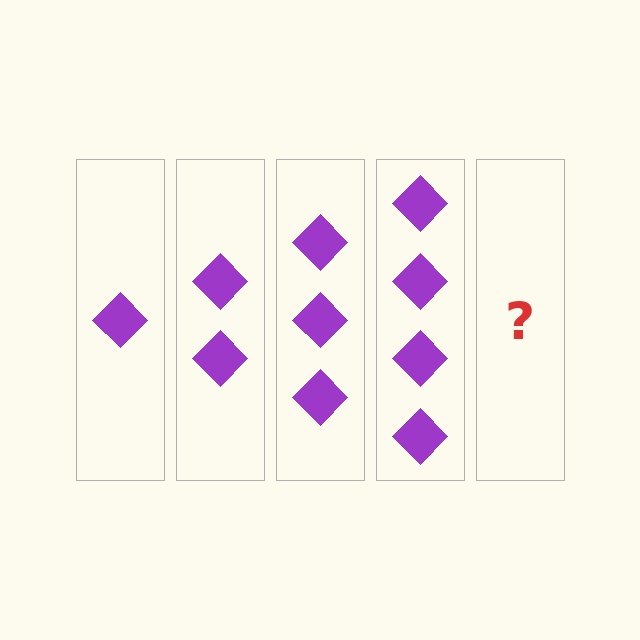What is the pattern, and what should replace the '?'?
The pattern is that each step adds one more diamond. The '?' should be 5 diamonds.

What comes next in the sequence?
The next element should be 5 diamonds.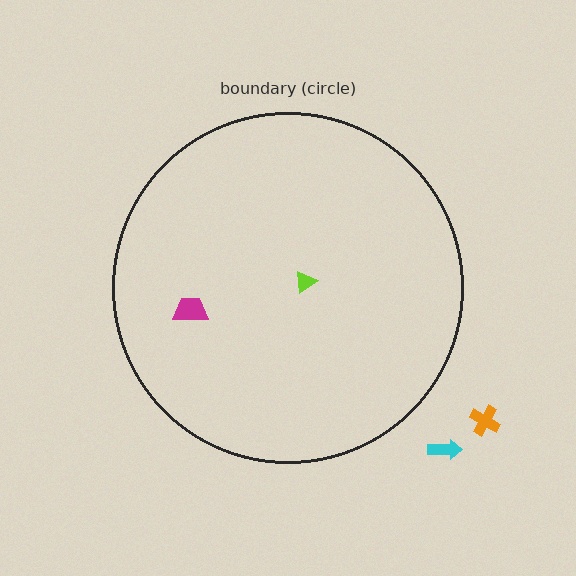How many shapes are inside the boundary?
2 inside, 2 outside.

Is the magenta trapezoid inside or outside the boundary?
Inside.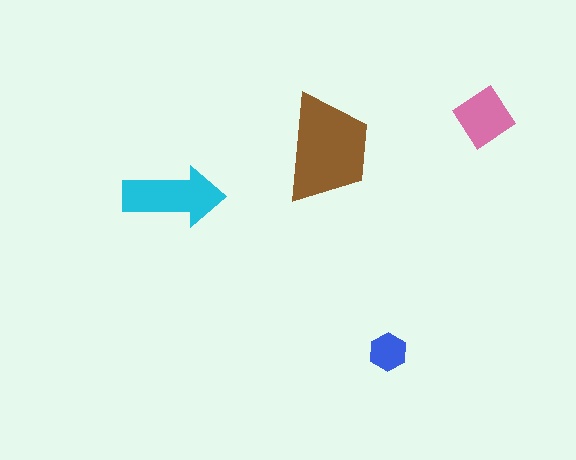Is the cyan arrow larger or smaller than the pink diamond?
Larger.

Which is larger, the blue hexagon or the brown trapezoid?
The brown trapezoid.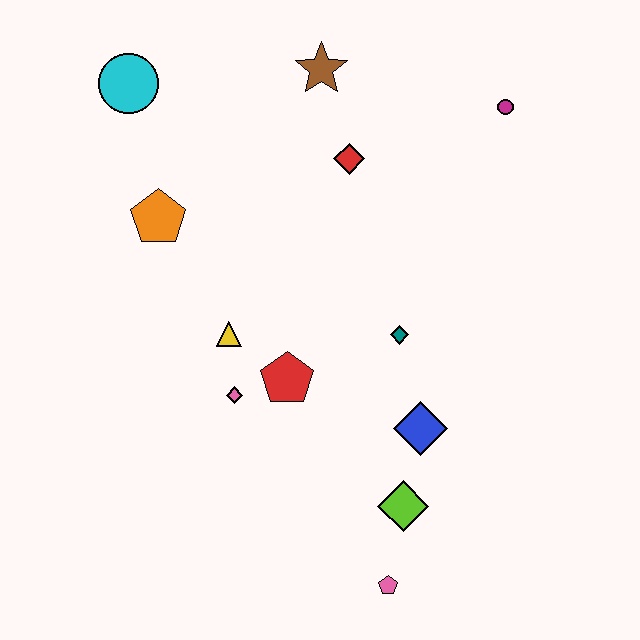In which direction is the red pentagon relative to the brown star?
The red pentagon is below the brown star.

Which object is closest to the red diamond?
The brown star is closest to the red diamond.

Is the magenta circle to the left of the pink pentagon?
No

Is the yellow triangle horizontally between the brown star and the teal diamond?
No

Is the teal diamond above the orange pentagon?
No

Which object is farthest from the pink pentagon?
The cyan circle is farthest from the pink pentagon.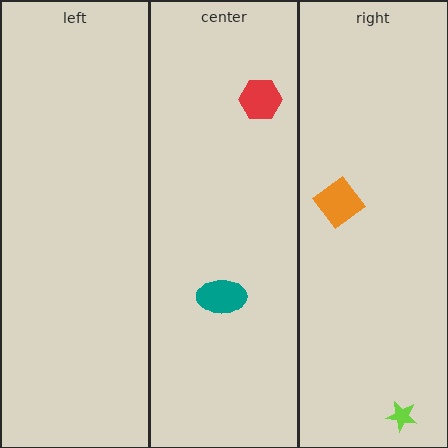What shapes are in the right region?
The orange diamond, the lime star.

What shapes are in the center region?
The red hexagon, the teal ellipse.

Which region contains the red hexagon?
The center region.